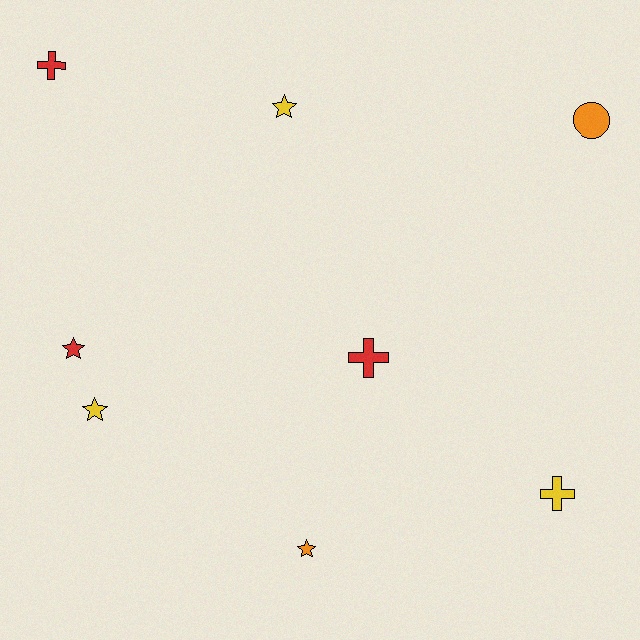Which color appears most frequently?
Red, with 3 objects.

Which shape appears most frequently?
Star, with 4 objects.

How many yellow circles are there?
There are no yellow circles.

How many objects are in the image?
There are 8 objects.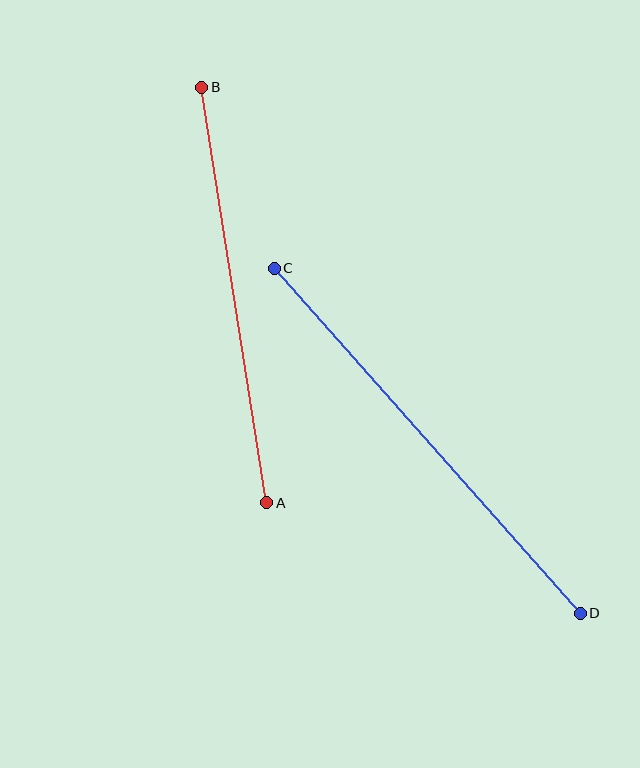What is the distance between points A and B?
The distance is approximately 421 pixels.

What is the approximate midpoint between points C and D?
The midpoint is at approximately (427, 441) pixels.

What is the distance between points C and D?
The distance is approximately 461 pixels.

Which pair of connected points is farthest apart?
Points C and D are farthest apart.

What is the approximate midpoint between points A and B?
The midpoint is at approximately (234, 295) pixels.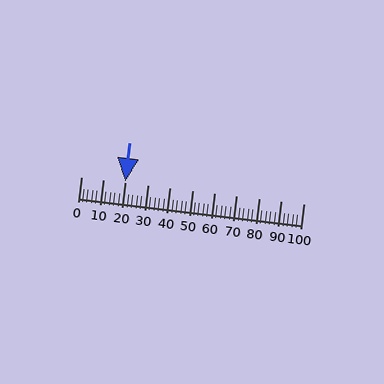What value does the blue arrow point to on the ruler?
The blue arrow points to approximately 20.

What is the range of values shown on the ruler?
The ruler shows values from 0 to 100.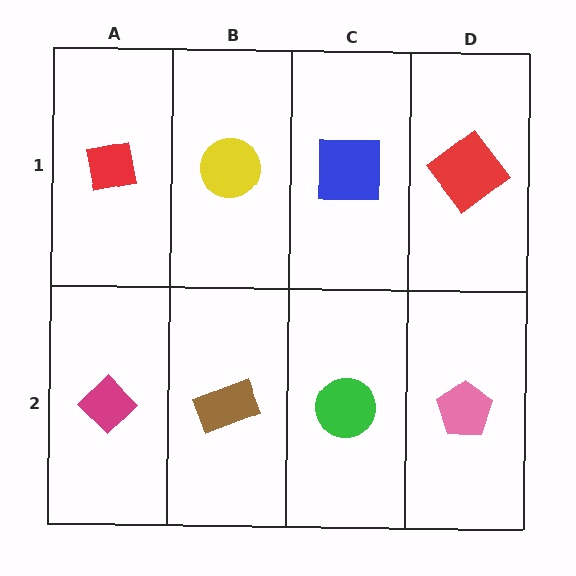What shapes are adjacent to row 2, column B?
A yellow circle (row 1, column B), a magenta diamond (row 2, column A), a green circle (row 2, column C).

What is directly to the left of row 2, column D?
A green circle.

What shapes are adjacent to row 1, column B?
A brown rectangle (row 2, column B), a red square (row 1, column A), a blue square (row 1, column C).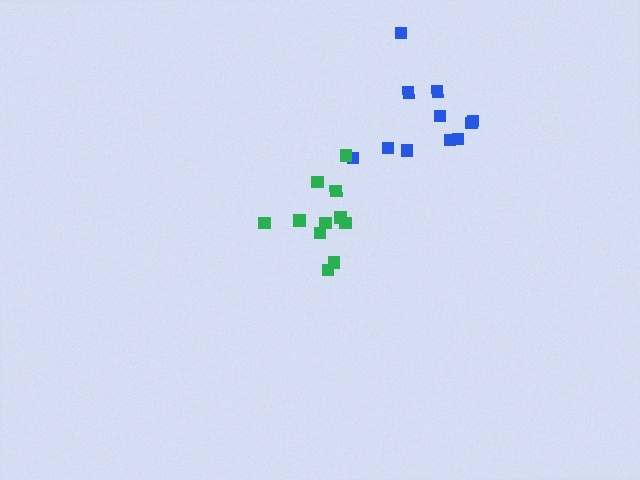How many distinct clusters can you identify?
There are 2 distinct clusters.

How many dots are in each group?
Group 1: 11 dots, Group 2: 11 dots (22 total).